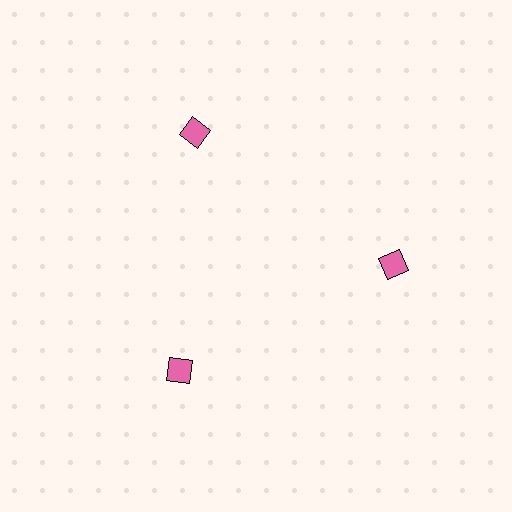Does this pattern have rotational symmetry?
Yes, this pattern has 3-fold rotational symmetry. It looks the same after rotating 120 degrees around the center.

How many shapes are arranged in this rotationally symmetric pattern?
There are 3 shapes, arranged in 3 groups of 1.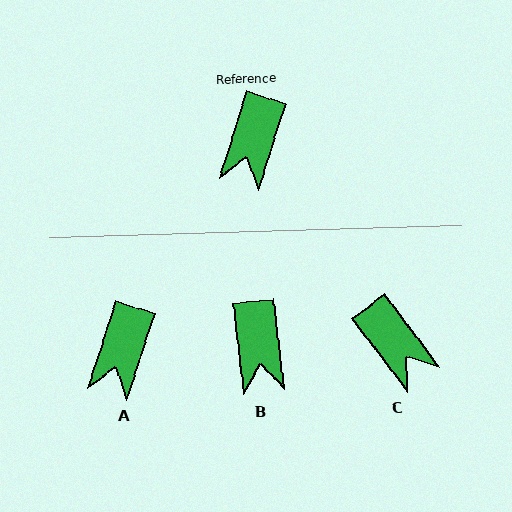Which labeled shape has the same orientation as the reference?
A.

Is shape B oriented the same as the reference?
No, it is off by about 24 degrees.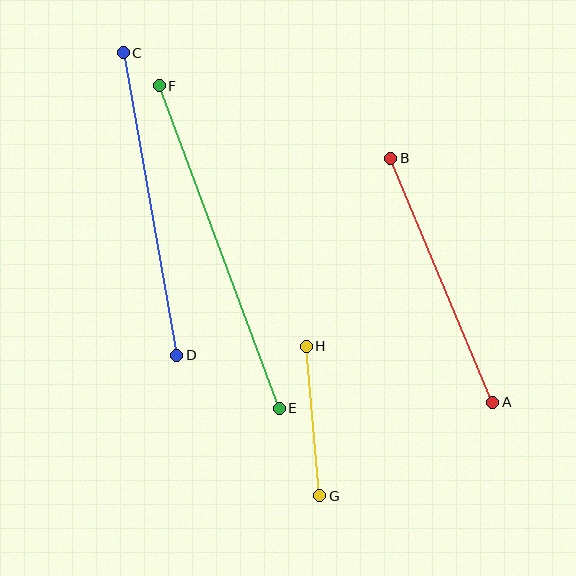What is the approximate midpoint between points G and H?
The midpoint is at approximately (313, 421) pixels.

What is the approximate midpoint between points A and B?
The midpoint is at approximately (442, 280) pixels.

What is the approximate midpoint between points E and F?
The midpoint is at approximately (219, 247) pixels.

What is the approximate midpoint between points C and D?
The midpoint is at approximately (150, 204) pixels.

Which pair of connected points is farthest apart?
Points E and F are farthest apart.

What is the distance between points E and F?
The distance is approximately 344 pixels.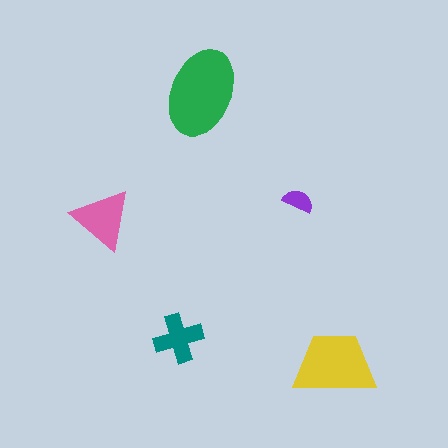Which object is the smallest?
The purple semicircle.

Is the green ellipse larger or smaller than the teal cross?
Larger.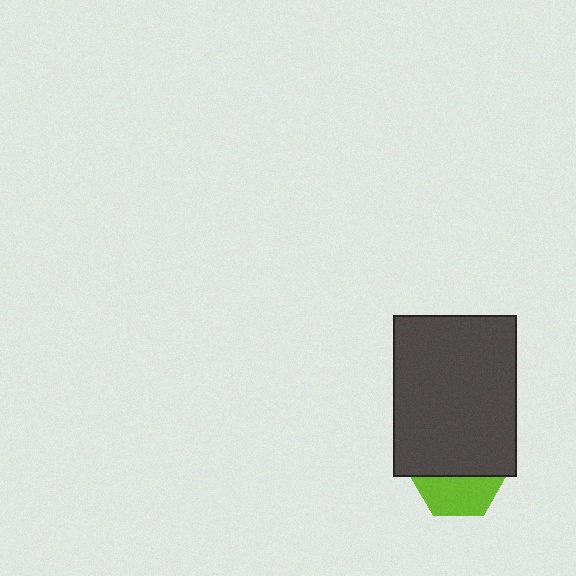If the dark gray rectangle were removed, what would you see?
You would see the complete lime hexagon.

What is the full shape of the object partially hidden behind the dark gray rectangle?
The partially hidden object is a lime hexagon.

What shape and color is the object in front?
The object in front is a dark gray rectangle.